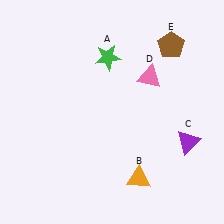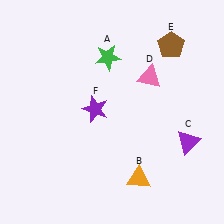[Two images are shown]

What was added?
A purple star (F) was added in Image 2.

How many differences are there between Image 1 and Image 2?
There is 1 difference between the two images.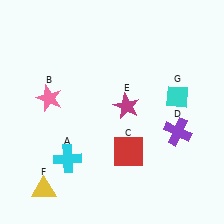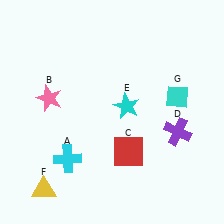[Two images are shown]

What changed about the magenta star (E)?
In Image 1, E is magenta. In Image 2, it changed to cyan.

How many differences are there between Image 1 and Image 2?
There is 1 difference between the two images.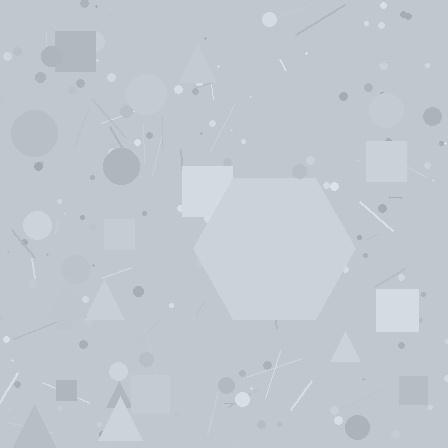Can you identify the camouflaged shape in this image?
The camouflaged shape is a hexagon.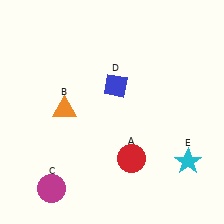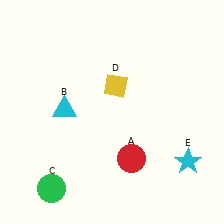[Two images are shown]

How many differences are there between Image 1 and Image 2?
There are 3 differences between the two images.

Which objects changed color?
B changed from orange to cyan. C changed from magenta to green. D changed from blue to yellow.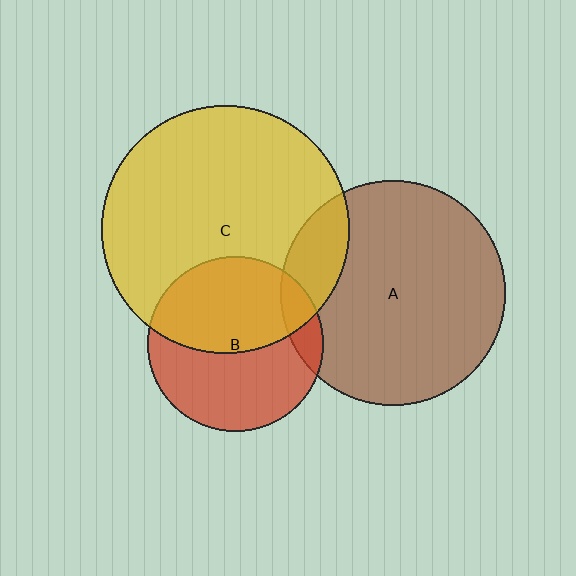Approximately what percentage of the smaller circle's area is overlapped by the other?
Approximately 15%.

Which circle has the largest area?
Circle C (yellow).